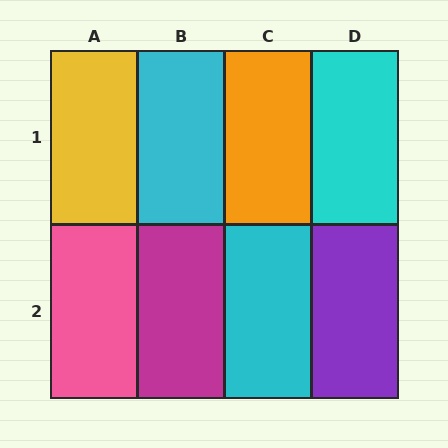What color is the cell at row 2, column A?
Pink.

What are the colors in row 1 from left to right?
Yellow, cyan, orange, cyan.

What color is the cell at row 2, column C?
Cyan.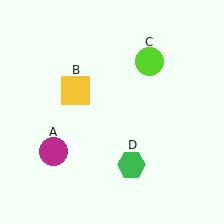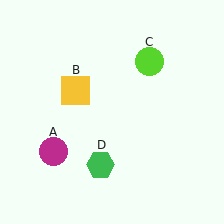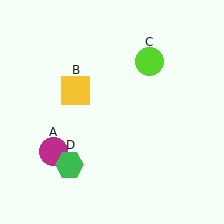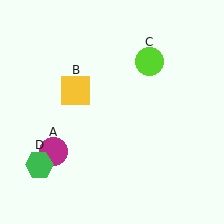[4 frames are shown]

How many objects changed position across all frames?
1 object changed position: green hexagon (object D).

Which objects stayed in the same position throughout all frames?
Magenta circle (object A) and yellow square (object B) and lime circle (object C) remained stationary.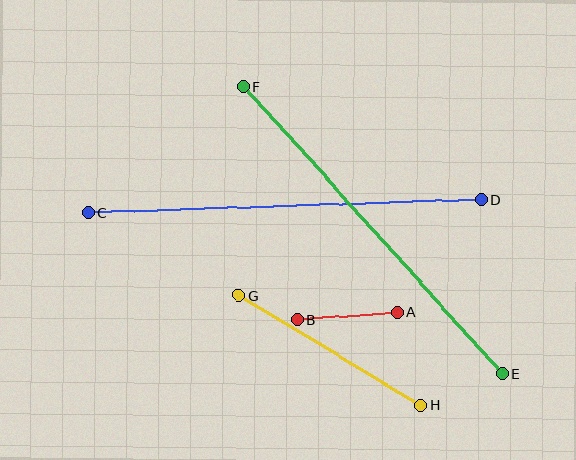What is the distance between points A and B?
The distance is approximately 101 pixels.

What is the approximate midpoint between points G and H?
The midpoint is at approximately (330, 350) pixels.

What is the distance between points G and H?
The distance is approximately 213 pixels.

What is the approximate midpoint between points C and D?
The midpoint is at approximately (285, 206) pixels.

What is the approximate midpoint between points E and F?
The midpoint is at approximately (373, 230) pixels.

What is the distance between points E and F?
The distance is approximately 386 pixels.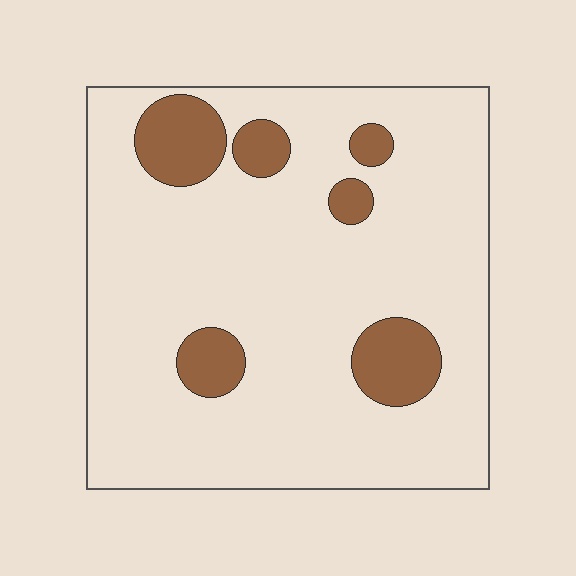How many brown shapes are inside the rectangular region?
6.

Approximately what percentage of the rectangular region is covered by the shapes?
Approximately 15%.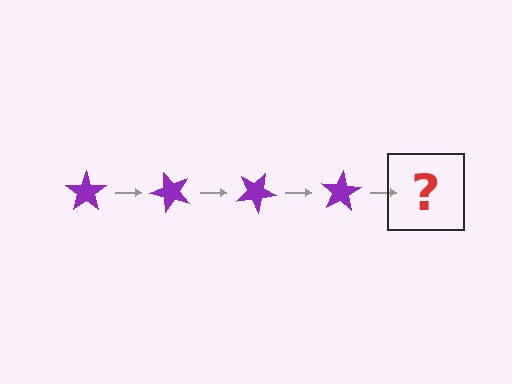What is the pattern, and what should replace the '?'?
The pattern is that the star rotates 50 degrees each step. The '?' should be a purple star rotated 200 degrees.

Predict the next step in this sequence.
The next step is a purple star rotated 200 degrees.